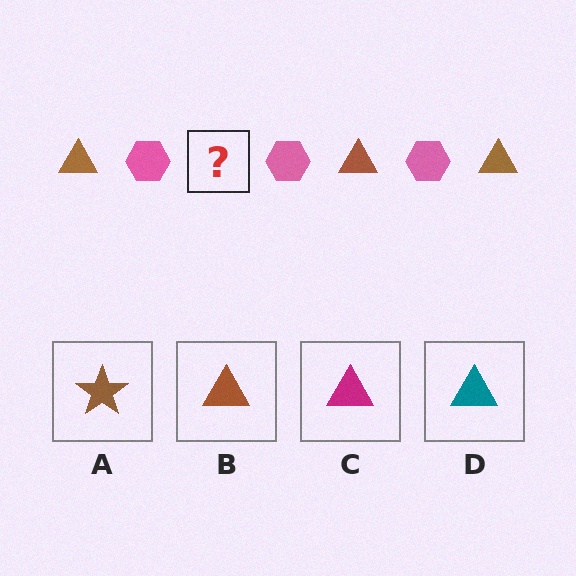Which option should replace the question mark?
Option B.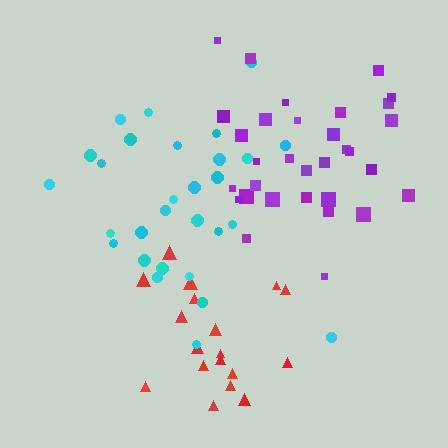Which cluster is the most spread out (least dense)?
Cyan.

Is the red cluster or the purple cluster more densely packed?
Red.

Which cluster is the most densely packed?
Red.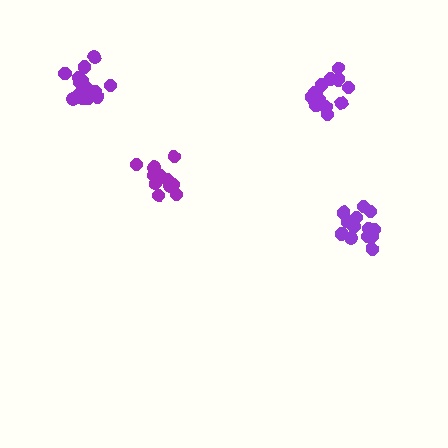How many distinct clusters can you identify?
There are 4 distinct clusters.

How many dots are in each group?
Group 1: 14 dots, Group 2: 13 dots, Group 3: 11 dots, Group 4: 16 dots (54 total).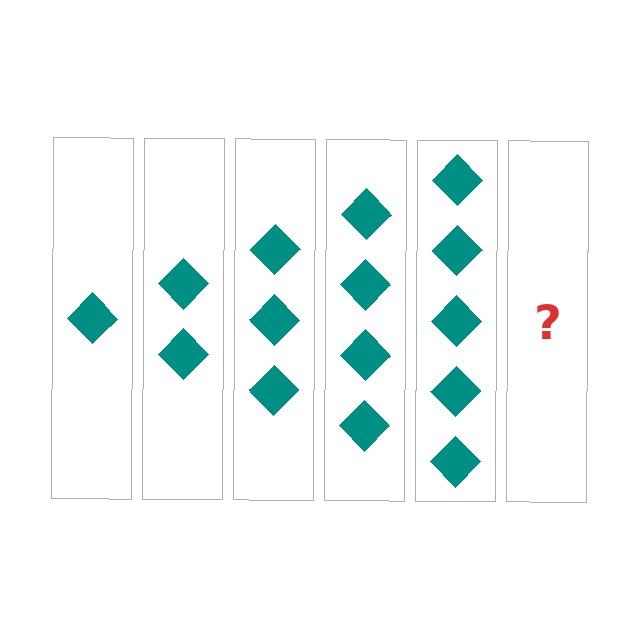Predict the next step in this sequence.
The next step is 6 diamonds.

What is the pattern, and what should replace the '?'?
The pattern is that each step adds one more diamond. The '?' should be 6 diamonds.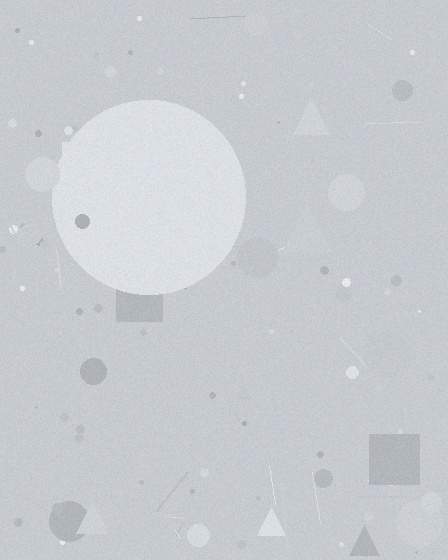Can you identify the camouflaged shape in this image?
The camouflaged shape is a circle.